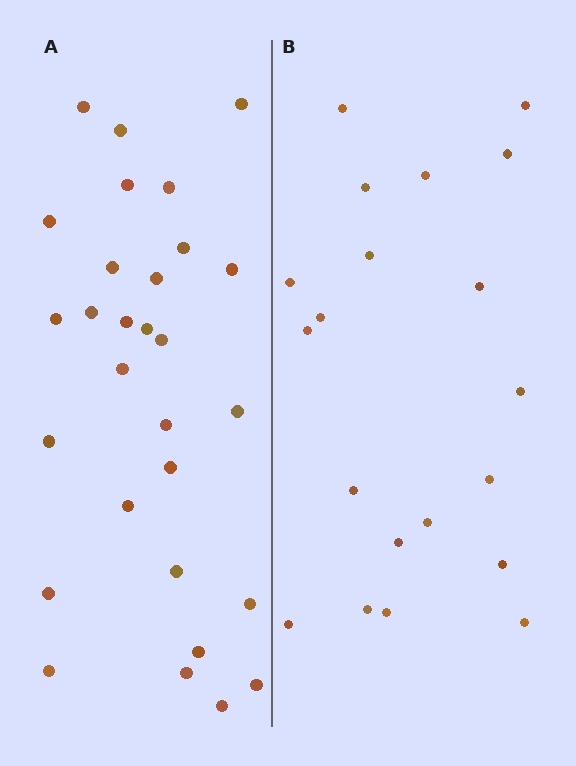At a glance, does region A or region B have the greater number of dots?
Region A (the left region) has more dots.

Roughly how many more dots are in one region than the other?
Region A has roughly 8 or so more dots than region B.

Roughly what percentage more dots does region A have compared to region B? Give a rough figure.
About 45% more.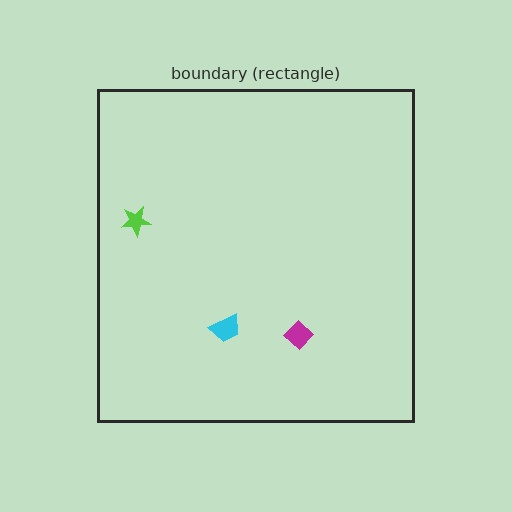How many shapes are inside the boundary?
3 inside, 0 outside.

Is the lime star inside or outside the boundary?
Inside.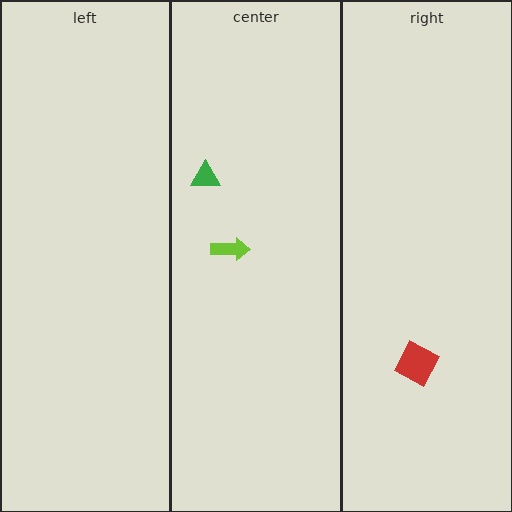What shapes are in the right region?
The red diamond.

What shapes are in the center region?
The lime arrow, the green triangle.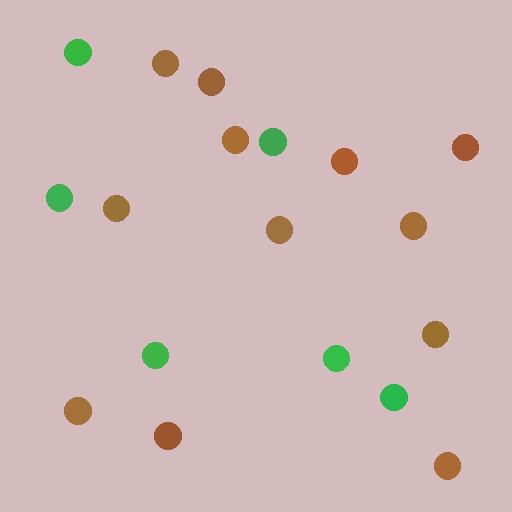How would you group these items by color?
There are 2 groups: one group of brown circles (12) and one group of green circles (6).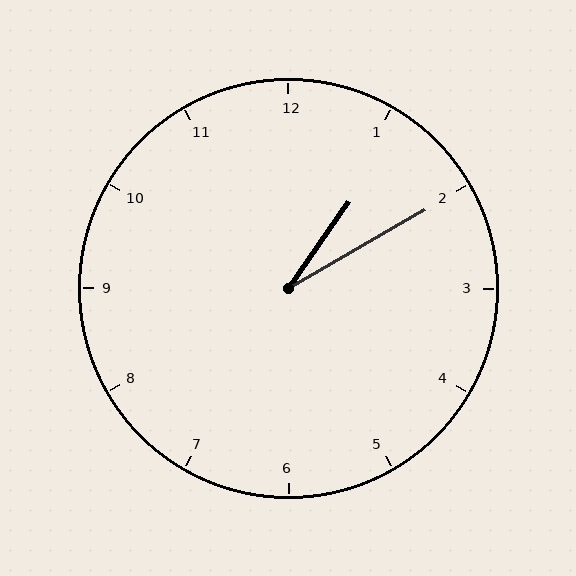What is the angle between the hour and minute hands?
Approximately 25 degrees.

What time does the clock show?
1:10.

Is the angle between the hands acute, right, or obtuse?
It is acute.